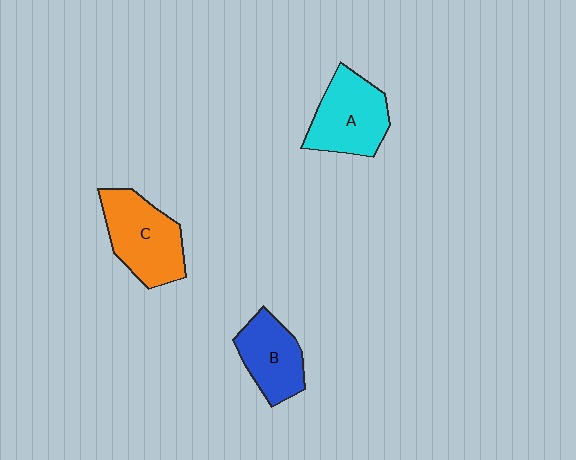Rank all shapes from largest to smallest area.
From largest to smallest: C (orange), A (cyan), B (blue).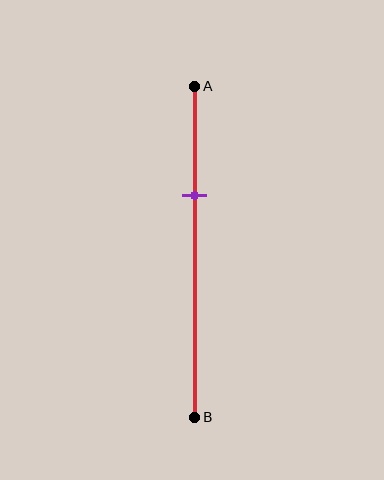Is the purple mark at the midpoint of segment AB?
No, the mark is at about 35% from A, not at the 50% midpoint.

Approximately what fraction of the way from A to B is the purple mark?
The purple mark is approximately 35% of the way from A to B.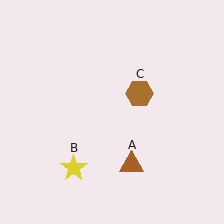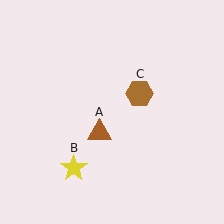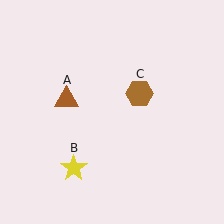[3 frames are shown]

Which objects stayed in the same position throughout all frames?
Yellow star (object B) and brown hexagon (object C) remained stationary.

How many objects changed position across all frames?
1 object changed position: brown triangle (object A).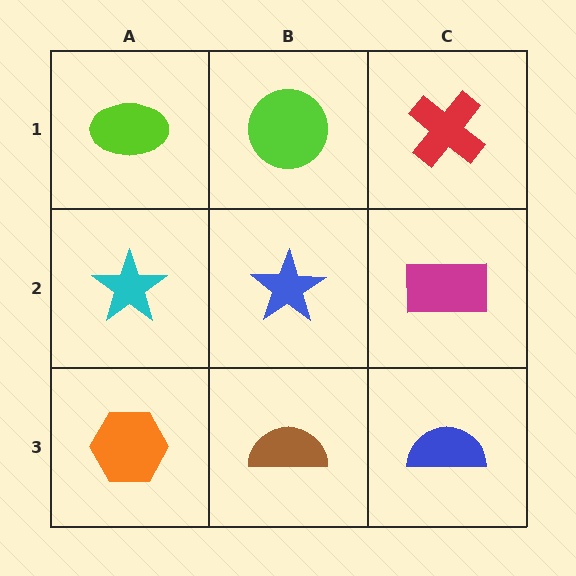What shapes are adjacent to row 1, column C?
A magenta rectangle (row 2, column C), a lime circle (row 1, column B).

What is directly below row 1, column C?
A magenta rectangle.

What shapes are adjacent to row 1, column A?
A cyan star (row 2, column A), a lime circle (row 1, column B).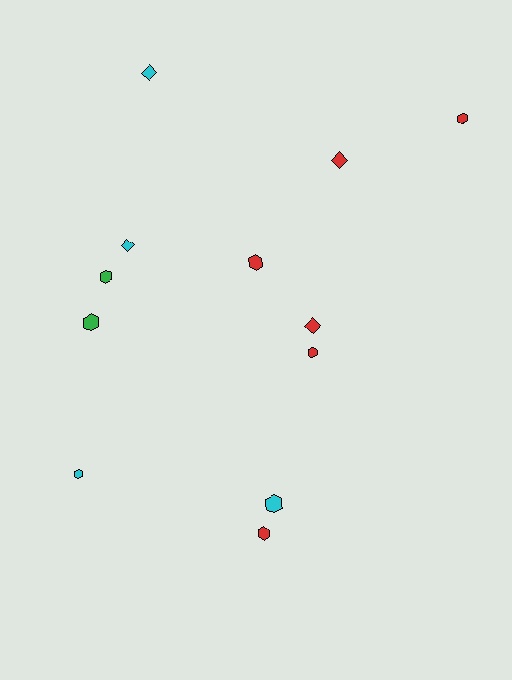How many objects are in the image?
There are 12 objects.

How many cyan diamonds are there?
There are 2 cyan diamonds.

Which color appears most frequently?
Red, with 6 objects.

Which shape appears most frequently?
Hexagon, with 8 objects.